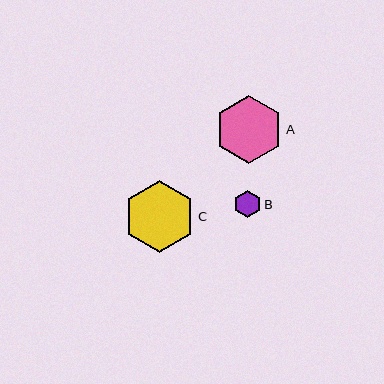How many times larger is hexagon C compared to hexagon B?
Hexagon C is approximately 2.7 times the size of hexagon B.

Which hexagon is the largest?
Hexagon C is the largest with a size of approximately 72 pixels.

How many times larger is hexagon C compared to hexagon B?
Hexagon C is approximately 2.7 times the size of hexagon B.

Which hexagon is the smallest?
Hexagon B is the smallest with a size of approximately 27 pixels.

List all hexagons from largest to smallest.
From largest to smallest: C, A, B.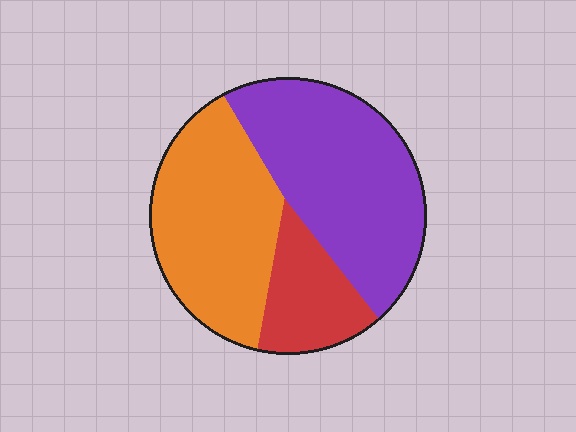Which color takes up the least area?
Red, at roughly 15%.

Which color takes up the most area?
Purple, at roughly 45%.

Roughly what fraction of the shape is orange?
Orange covers roughly 40% of the shape.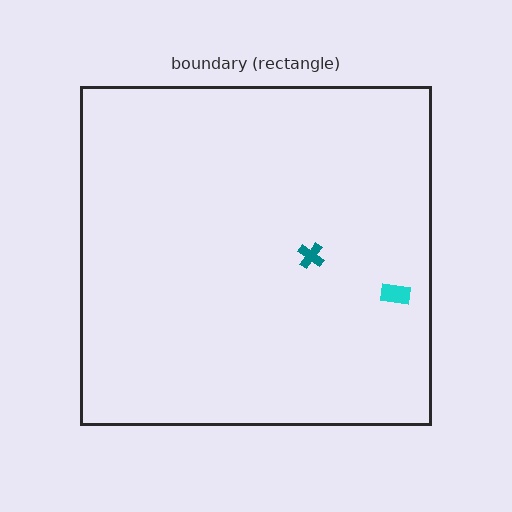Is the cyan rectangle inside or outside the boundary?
Inside.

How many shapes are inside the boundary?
2 inside, 0 outside.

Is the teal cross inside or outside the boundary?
Inside.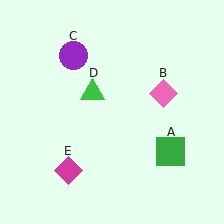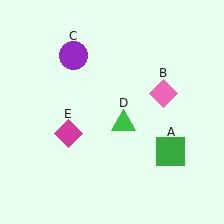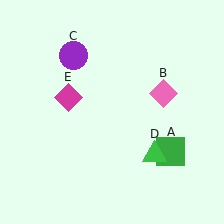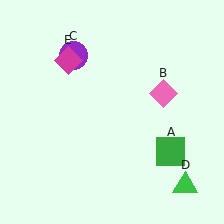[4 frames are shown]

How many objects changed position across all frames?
2 objects changed position: green triangle (object D), magenta diamond (object E).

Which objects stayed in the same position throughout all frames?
Green square (object A) and pink diamond (object B) and purple circle (object C) remained stationary.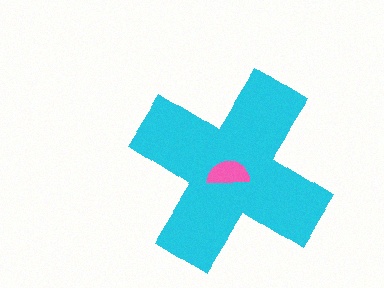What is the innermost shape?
The pink semicircle.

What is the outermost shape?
The cyan cross.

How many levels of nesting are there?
2.